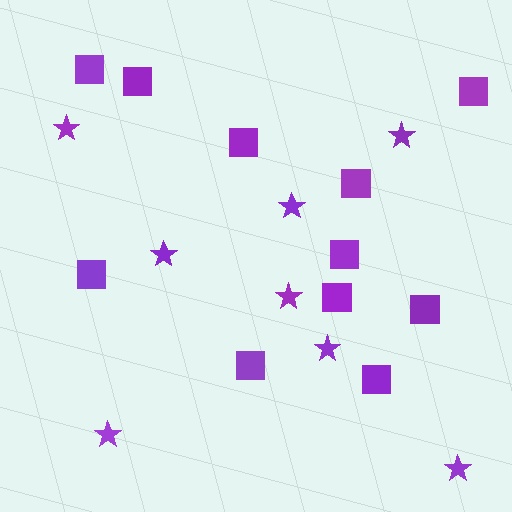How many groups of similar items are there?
There are 2 groups: one group of squares (11) and one group of stars (8).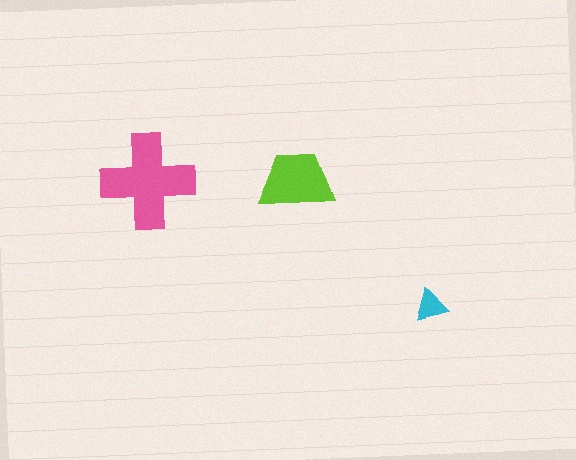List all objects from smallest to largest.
The cyan triangle, the lime trapezoid, the pink cross.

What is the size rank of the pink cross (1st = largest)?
1st.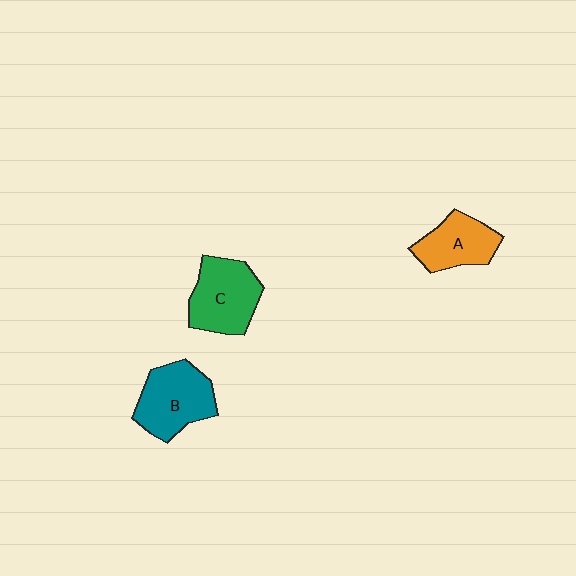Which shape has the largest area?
Shape B (teal).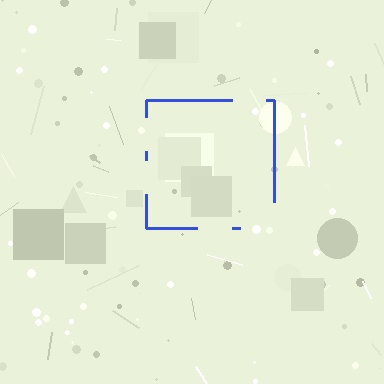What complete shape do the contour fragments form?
The contour fragments form a square.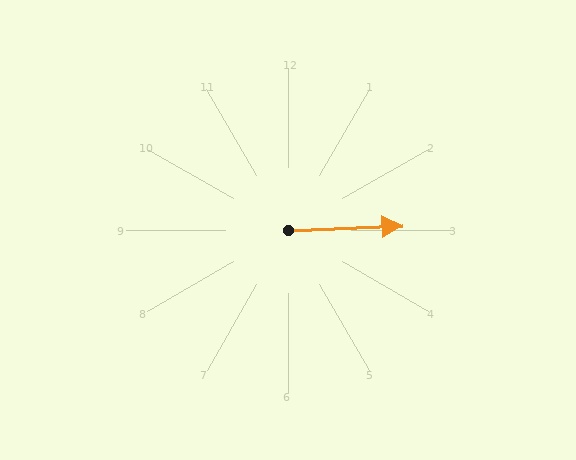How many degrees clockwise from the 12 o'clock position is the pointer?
Approximately 88 degrees.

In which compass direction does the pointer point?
East.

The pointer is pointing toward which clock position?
Roughly 3 o'clock.